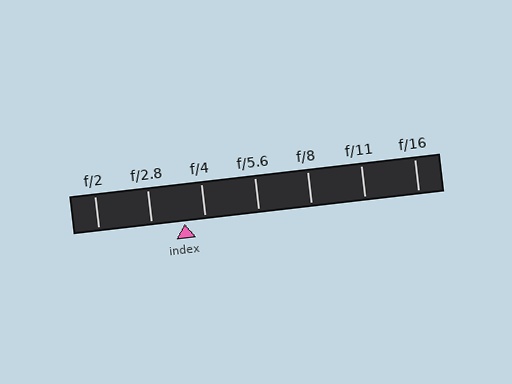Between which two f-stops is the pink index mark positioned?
The index mark is between f/2.8 and f/4.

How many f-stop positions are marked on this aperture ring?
There are 7 f-stop positions marked.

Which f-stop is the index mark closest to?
The index mark is closest to f/4.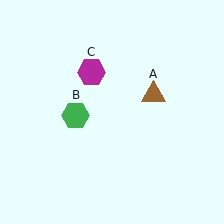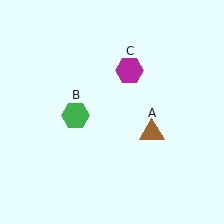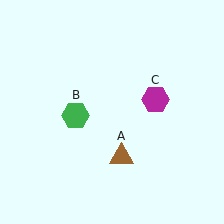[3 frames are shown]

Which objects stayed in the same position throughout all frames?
Green hexagon (object B) remained stationary.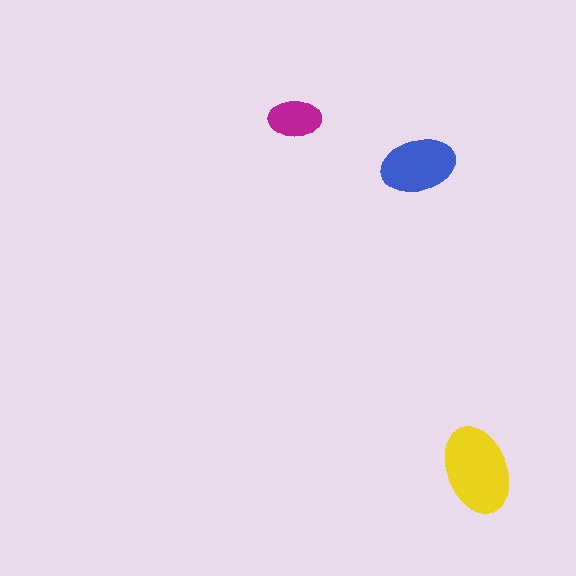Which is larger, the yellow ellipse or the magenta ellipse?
The yellow one.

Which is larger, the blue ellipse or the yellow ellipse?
The yellow one.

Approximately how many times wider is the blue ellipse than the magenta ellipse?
About 1.5 times wider.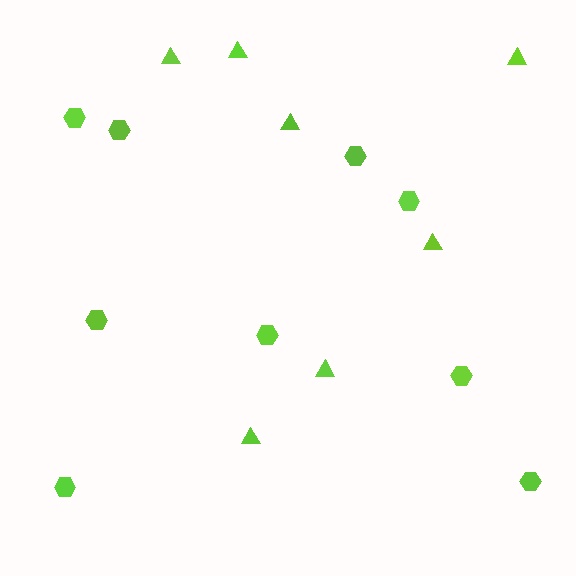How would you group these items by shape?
There are 2 groups: one group of triangles (7) and one group of hexagons (9).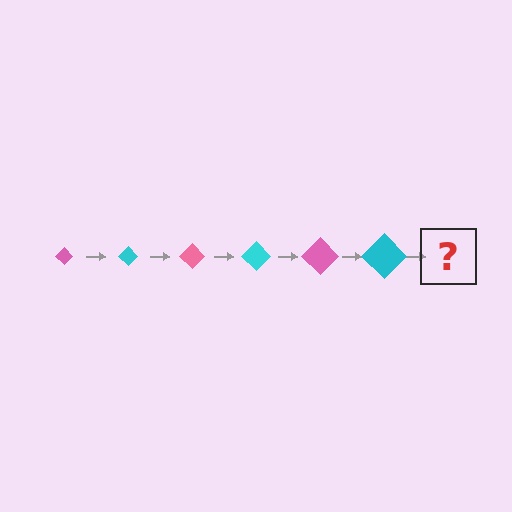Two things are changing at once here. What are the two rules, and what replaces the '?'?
The two rules are that the diamond grows larger each step and the color cycles through pink and cyan. The '?' should be a pink diamond, larger than the previous one.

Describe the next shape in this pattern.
It should be a pink diamond, larger than the previous one.